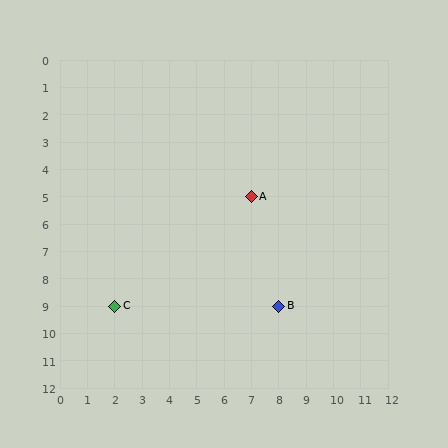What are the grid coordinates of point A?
Point A is at grid coordinates (7, 5).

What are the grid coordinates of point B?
Point B is at grid coordinates (8, 9).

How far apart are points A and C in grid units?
Points A and C are 5 columns and 4 rows apart (about 6.4 grid units diagonally).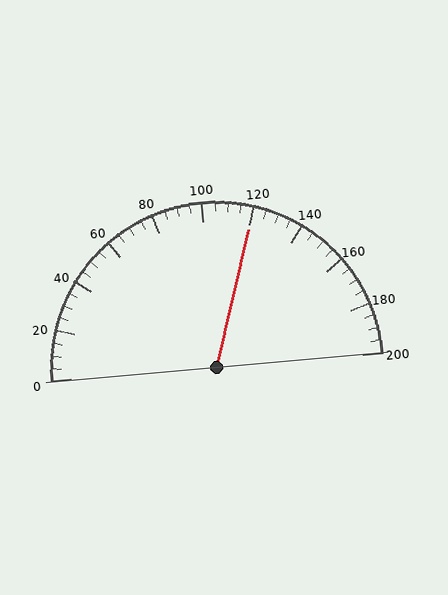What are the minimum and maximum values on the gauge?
The gauge ranges from 0 to 200.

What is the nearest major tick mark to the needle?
The nearest major tick mark is 120.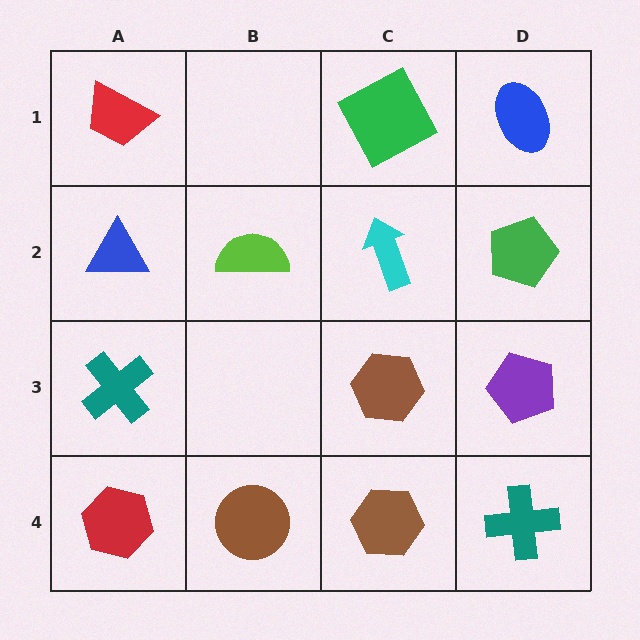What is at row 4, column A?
A red hexagon.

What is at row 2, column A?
A blue triangle.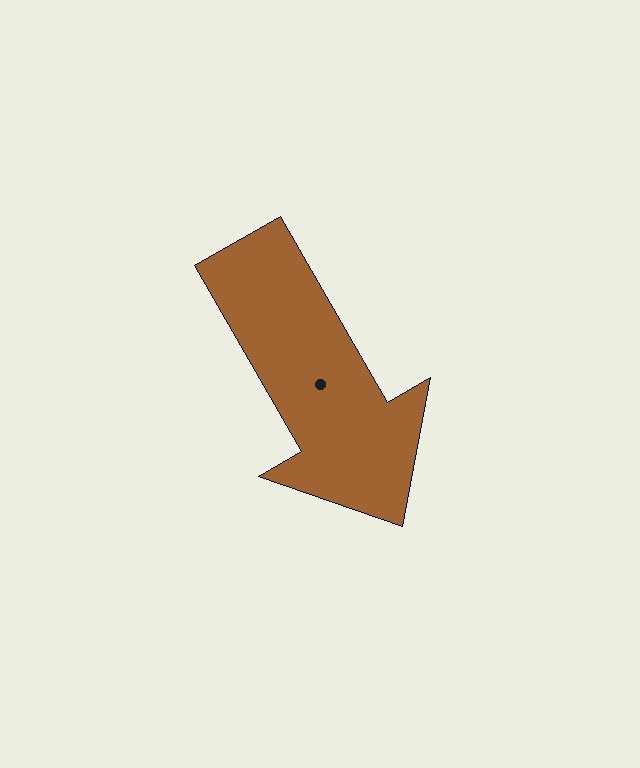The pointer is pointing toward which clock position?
Roughly 5 o'clock.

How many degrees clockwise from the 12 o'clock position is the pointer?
Approximately 150 degrees.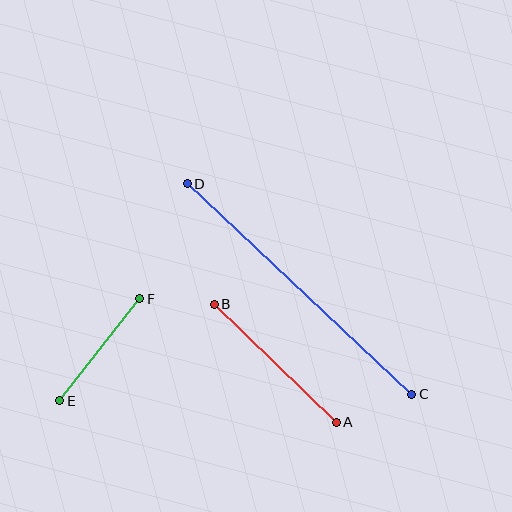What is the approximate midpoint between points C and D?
The midpoint is at approximately (300, 289) pixels.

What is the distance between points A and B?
The distance is approximately 170 pixels.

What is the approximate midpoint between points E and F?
The midpoint is at approximately (100, 350) pixels.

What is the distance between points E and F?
The distance is approximately 129 pixels.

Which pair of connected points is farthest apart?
Points C and D are farthest apart.